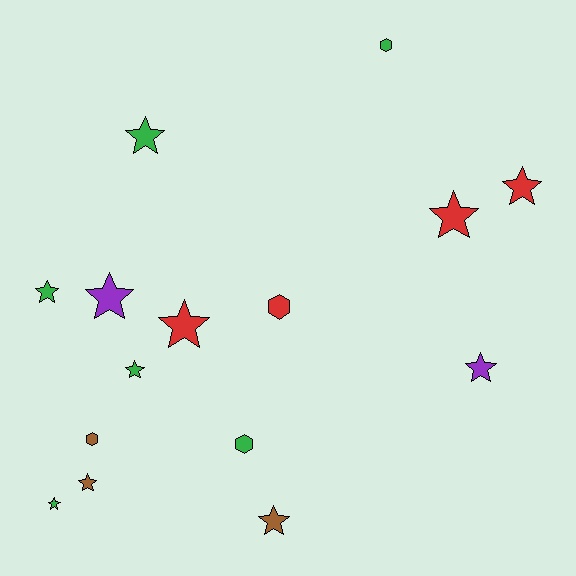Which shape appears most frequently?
Star, with 11 objects.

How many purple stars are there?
There are 2 purple stars.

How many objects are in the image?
There are 15 objects.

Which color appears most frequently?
Green, with 6 objects.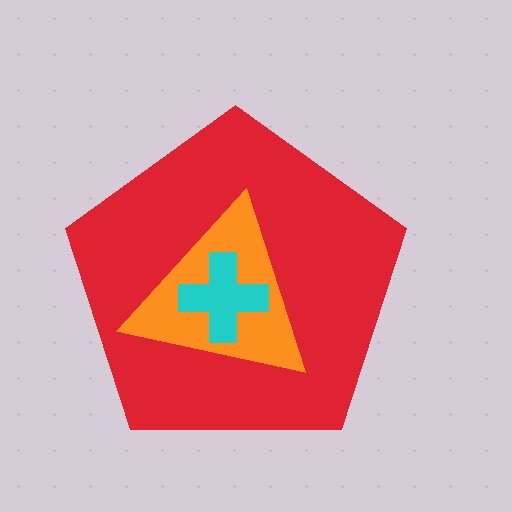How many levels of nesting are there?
3.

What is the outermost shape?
The red pentagon.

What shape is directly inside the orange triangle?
The cyan cross.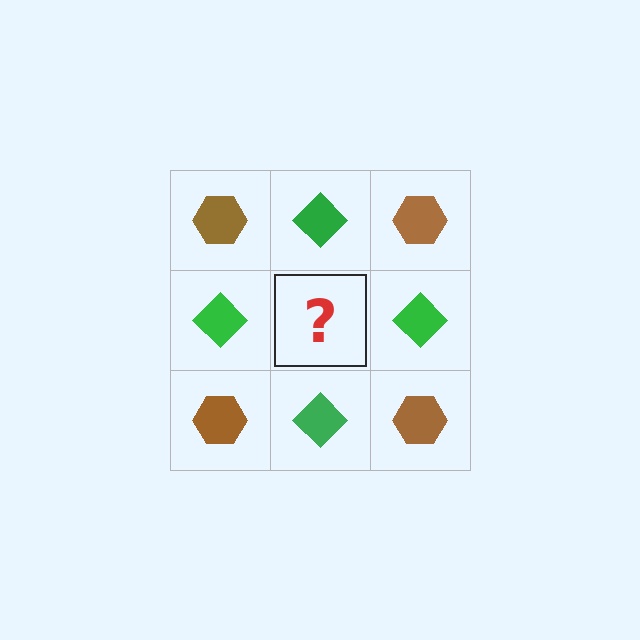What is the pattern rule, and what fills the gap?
The rule is that it alternates brown hexagon and green diamond in a checkerboard pattern. The gap should be filled with a brown hexagon.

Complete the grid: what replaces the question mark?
The question mark should be replaced with a brown hexagon.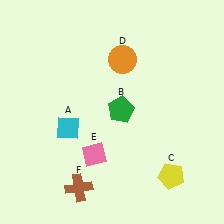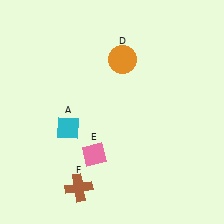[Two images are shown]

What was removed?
The yellow pentagon (C), the green pentagon (B) were removed in Image 2.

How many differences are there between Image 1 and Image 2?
There are 2 differences between the two images.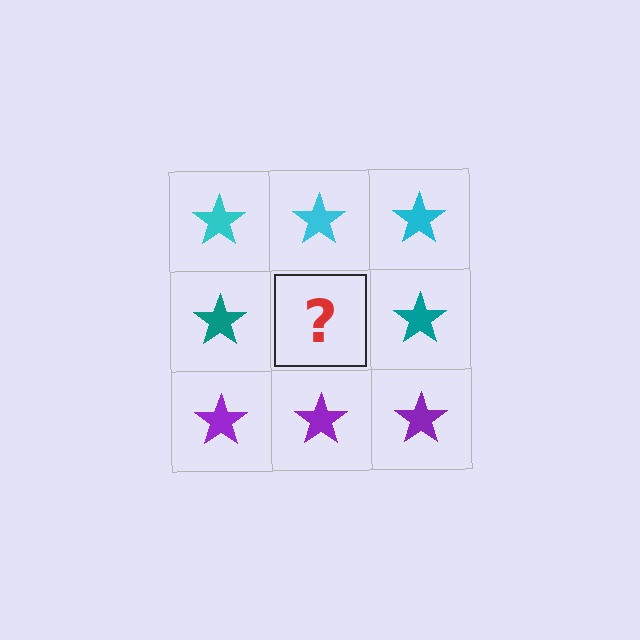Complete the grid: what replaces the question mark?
The question mark should be replaced with a teal star.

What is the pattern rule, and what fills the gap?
The rule is that each row has a consistent color. The gap should be filled with a teal star.